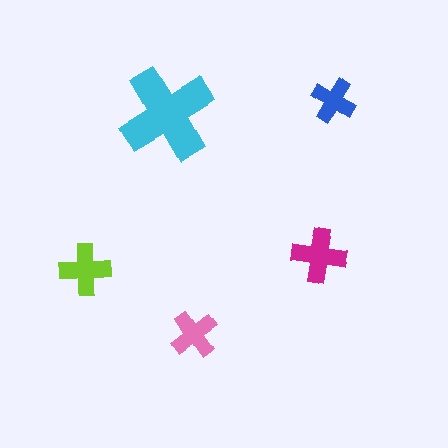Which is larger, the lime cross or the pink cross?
The lime one.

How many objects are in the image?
There are 5 objects in the image.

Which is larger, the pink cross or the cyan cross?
The cyan one.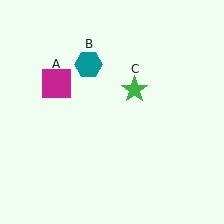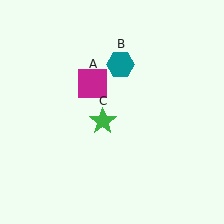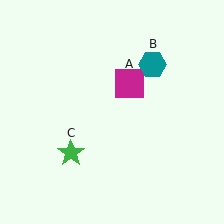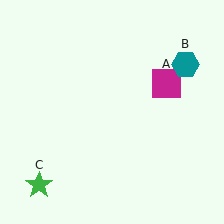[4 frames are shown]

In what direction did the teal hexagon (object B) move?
The teal hexagon (object B) moved right.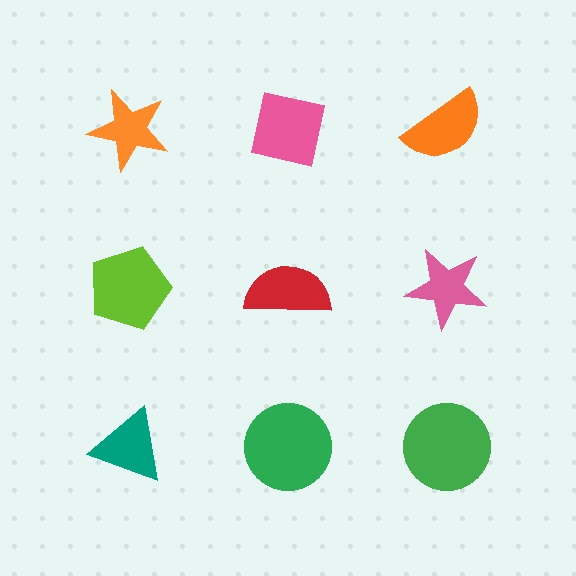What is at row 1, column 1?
An orange star.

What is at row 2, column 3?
A pink star.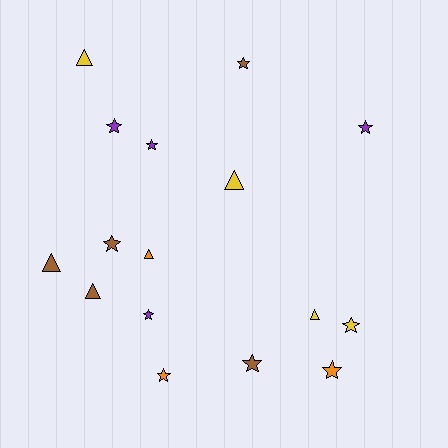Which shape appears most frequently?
Star, with 10 objects.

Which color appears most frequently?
Brown, with 5 objects.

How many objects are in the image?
There are 16 objects.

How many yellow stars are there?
There is 1 yellow star.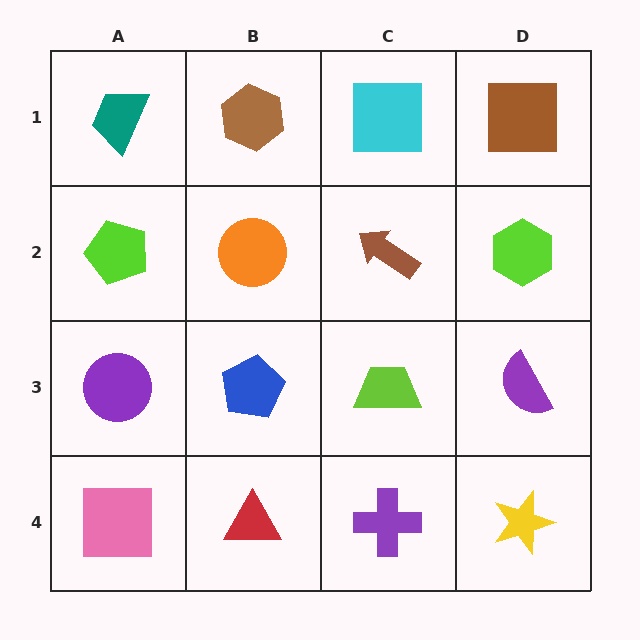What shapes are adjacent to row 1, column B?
An orange circle (row 2, column B), a teal trapezoid (row 1, column A), a cyan square (row 1, column C).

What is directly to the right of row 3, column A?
A blue pentagon.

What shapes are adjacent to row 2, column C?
A cyan square (row 1, column C), a lime trapezoid (row 3, column C), an orange circle (row 2, column B), a lime hexagon (row 2, column D).